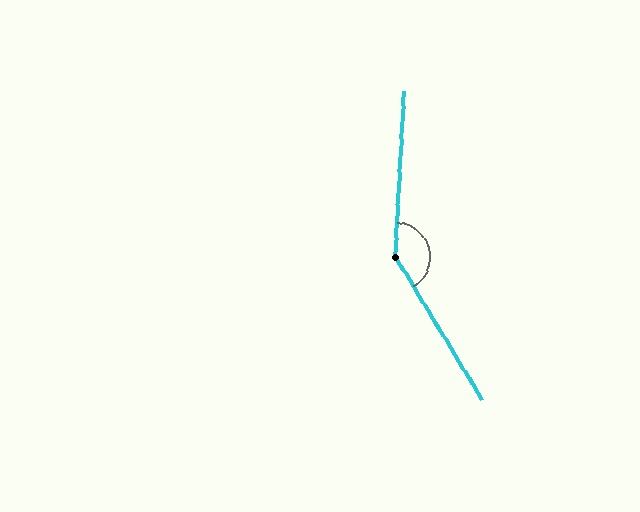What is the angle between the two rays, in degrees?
Approximately 145 degrees.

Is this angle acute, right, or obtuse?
It is obtuse.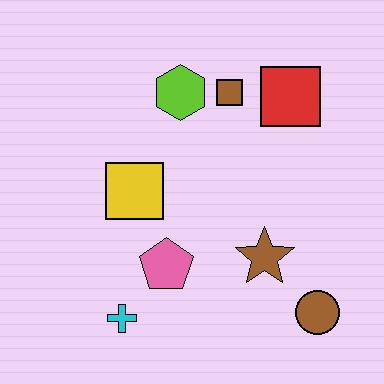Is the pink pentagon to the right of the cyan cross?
Yes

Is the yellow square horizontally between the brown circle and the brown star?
No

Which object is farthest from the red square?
The cyan cross is farthest from the red square.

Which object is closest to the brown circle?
The brown star is closest to the brown circle.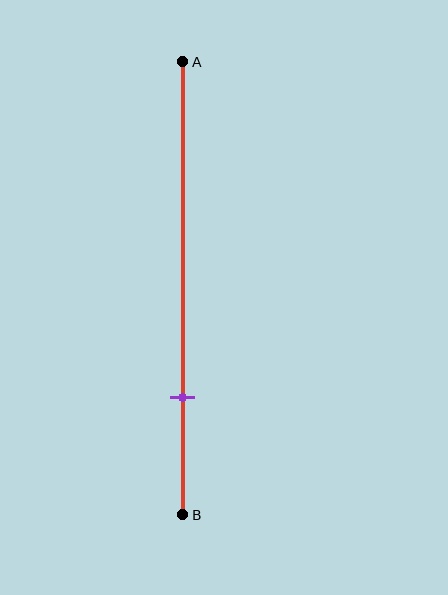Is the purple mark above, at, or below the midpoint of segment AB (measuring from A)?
The purple mark is below the midpoint of segment AB.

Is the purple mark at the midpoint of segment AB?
No, the mark is at about 75% from A, not at the 50% midpoint.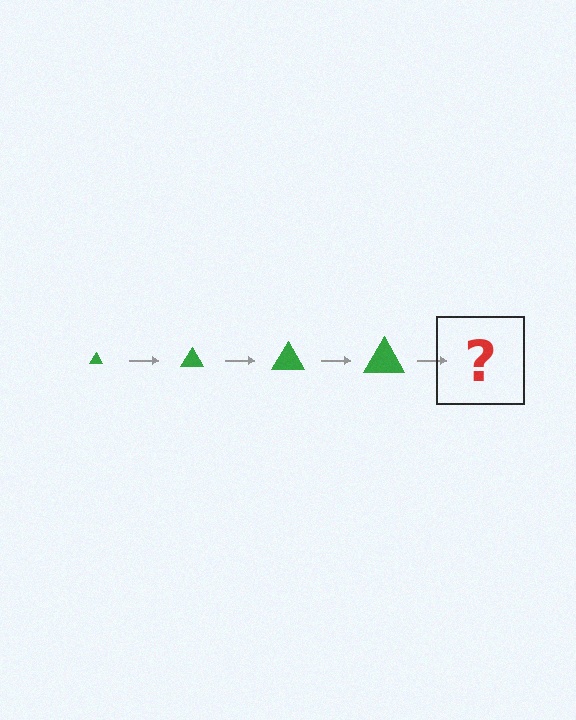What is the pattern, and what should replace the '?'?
The pattern is that the triangle gets progressively larger each step. The '?' should be a green triangle, larger than the previous one.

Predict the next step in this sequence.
The next step is a green triangle, larger than the previous one.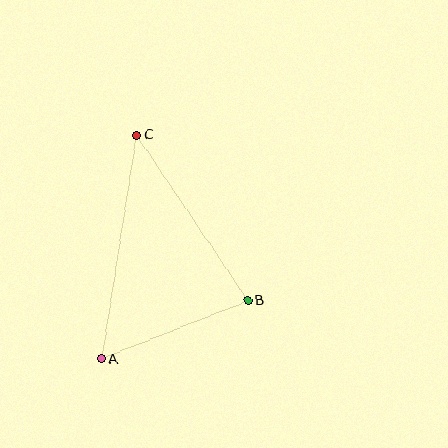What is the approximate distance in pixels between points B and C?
The distance between B and C is approximately 199 pixels.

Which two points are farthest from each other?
Points A and C are farthest from each other.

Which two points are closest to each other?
Points A and B are closest to each other.